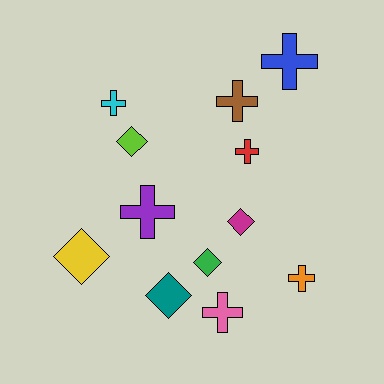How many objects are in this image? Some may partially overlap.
There are 12 objects.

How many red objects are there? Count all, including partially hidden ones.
There is 1 red object.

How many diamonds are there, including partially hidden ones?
There are 5 diamonds.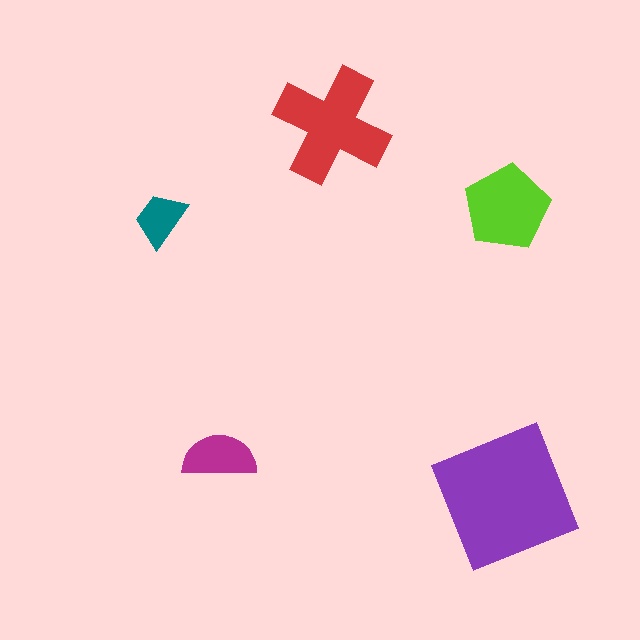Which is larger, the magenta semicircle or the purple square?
The purple square.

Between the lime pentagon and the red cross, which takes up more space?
The red cross.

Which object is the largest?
The purple square.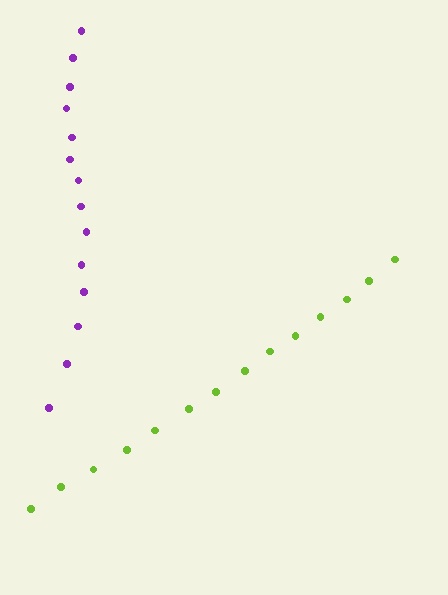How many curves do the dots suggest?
There are 2 distinct paths.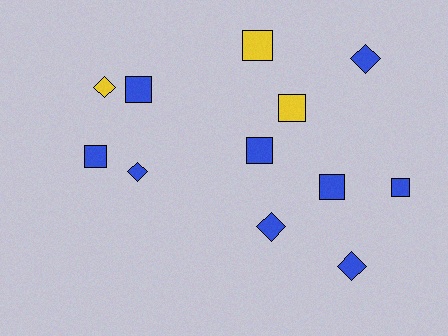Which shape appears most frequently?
Square, with 7 objects.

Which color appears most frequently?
Blue, with 9 objects.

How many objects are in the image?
There are 12 objects.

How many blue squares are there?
There are 5 blue squares.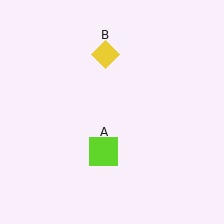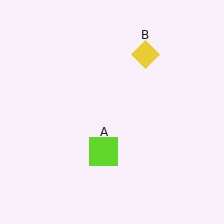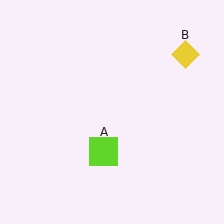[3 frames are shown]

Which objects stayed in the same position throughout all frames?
Lime square (object A) remained stationary.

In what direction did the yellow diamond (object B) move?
The yellow diamond (object B) moved right.